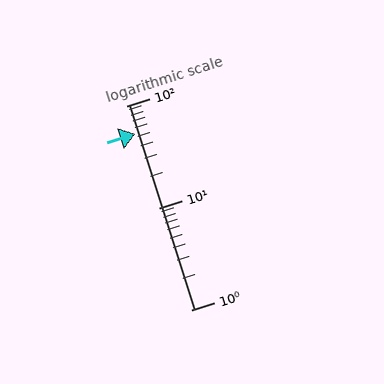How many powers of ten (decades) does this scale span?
The scale spans 2 decades, from 1 to 100.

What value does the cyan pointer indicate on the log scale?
The pointer indicates approximately 53.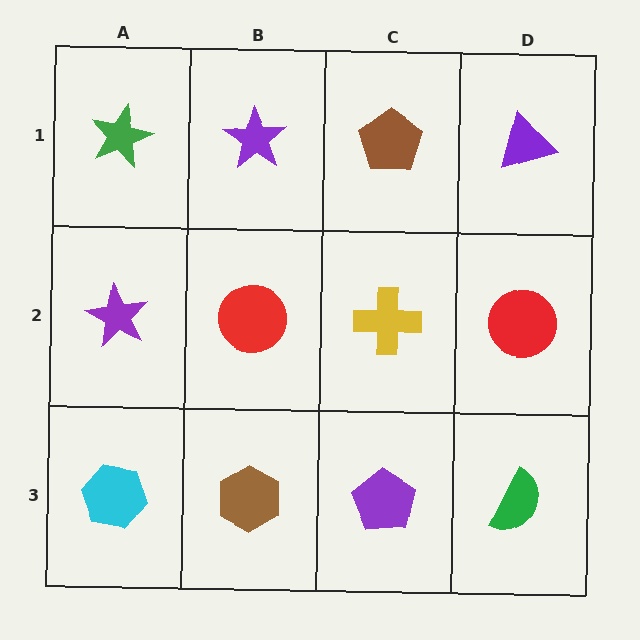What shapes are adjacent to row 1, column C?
A yellow cross (row 2, column C), a purple star (row 1, column B), a purple triangle (row 1, column D).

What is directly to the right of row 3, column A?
A brown hexagon.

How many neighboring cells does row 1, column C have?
3.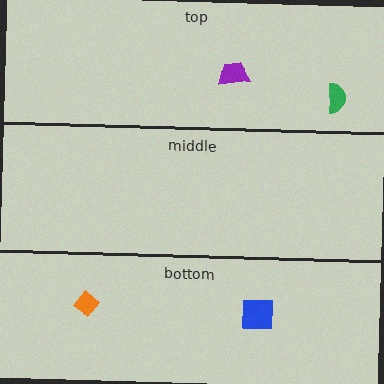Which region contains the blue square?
The bottom region.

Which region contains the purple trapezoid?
The top region.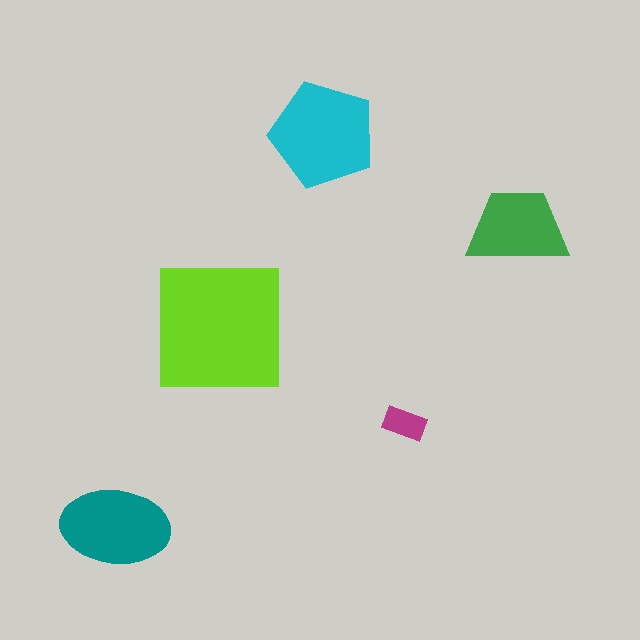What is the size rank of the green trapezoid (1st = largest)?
4th.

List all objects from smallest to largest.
The magenta rectangle, the green trapezoid, the teal ellipse, the cyan pentagon, the lime square.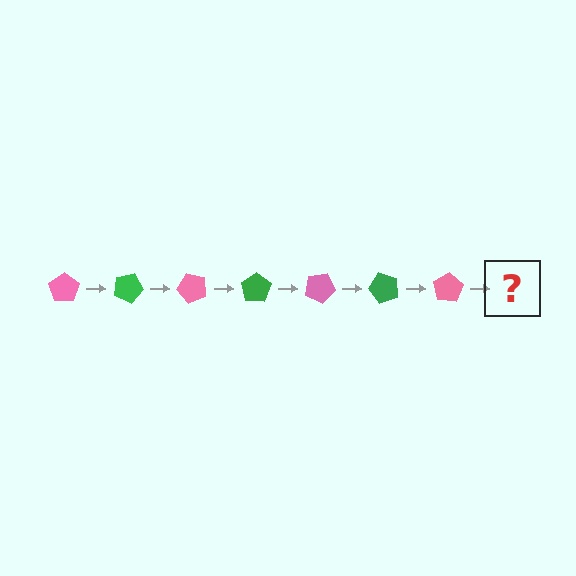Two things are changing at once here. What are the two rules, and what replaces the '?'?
The two rules are that it rotates 25 degrees each step and the color cycles through pink and green. The '?' should be a green pentagon, rotated 175 degrees from the start.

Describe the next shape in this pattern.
It should be a green pentagon, rotated 175 degrees from the start.